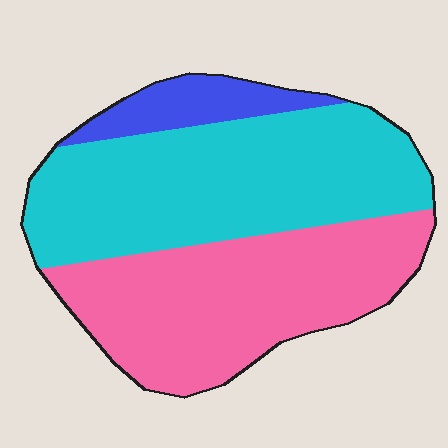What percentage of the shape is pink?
Pink covers roughly 45% of the shape.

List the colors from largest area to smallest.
From largest to smallest: cyan, pink, blue.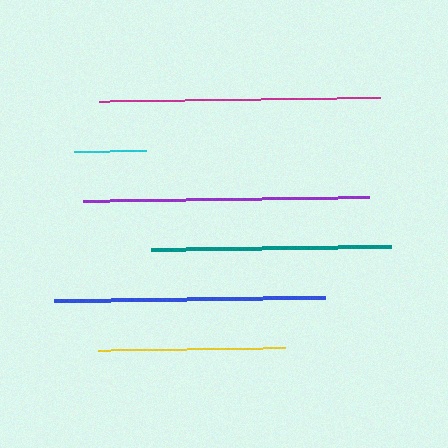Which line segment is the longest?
The purple line is the longest at approximately 286 pixels.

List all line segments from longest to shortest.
From longest to shortest: purple, magenta, blue, teal, yellow, cyan.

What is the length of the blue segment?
The blue segment is approximately 271 pixels long.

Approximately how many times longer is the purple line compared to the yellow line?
The purple line is approximately 1.5 times the length of the yellow line.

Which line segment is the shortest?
The cyan line is the shortest at approximately 72 pixels.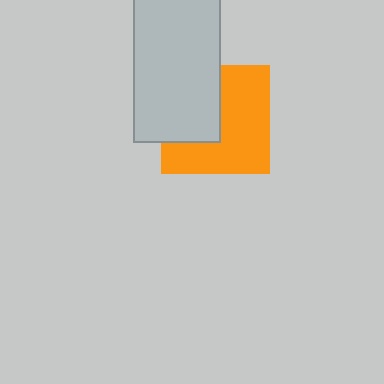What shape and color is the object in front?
The object in front is a light gray rectangle.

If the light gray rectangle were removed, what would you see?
You would see the complete orange square.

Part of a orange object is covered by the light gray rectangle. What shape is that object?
It is a square.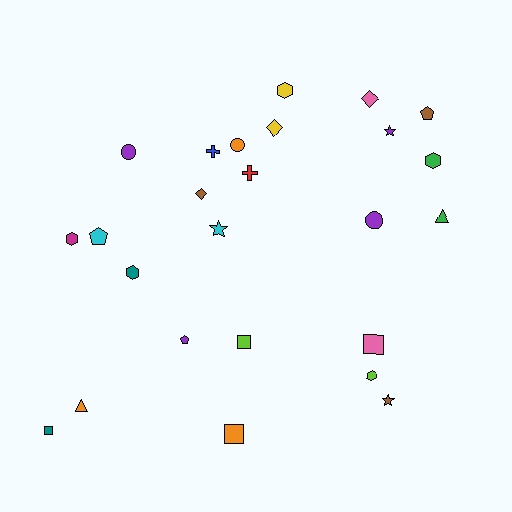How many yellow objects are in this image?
There are 2 yellow objects.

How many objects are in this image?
There are 25 objects.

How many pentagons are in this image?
There are 3 pentagons.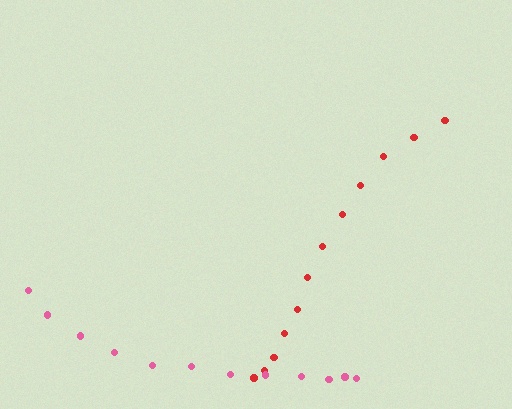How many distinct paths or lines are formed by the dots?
There are 2 distinct paths.